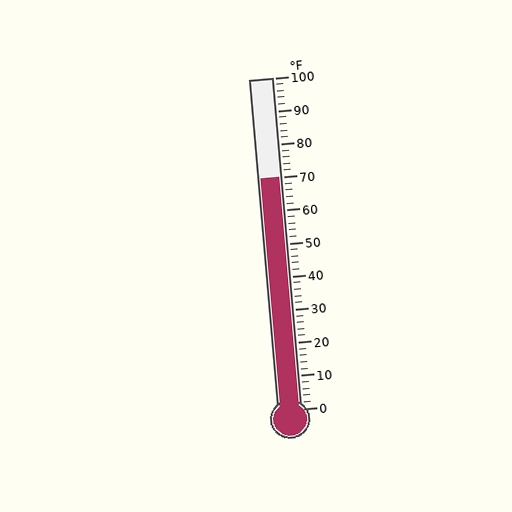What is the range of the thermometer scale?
The thermometer scale ranges from 0°F to 100°F.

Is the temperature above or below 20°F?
The temperature is above 20°F.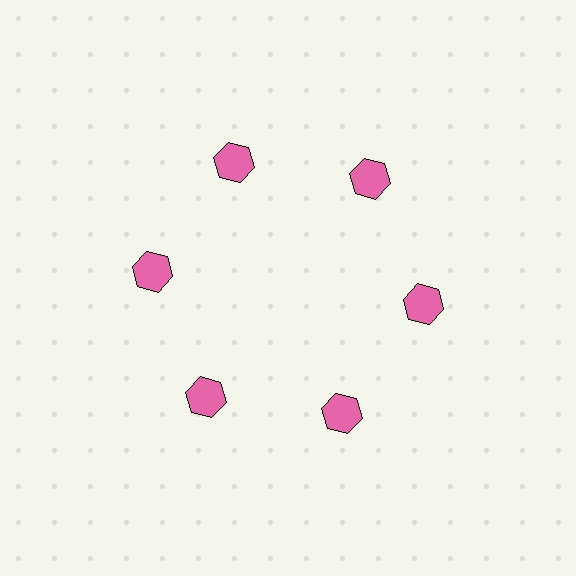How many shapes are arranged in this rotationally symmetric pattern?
There are 6 shapes, arranged in 6 groups of 1.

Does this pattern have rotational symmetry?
Yes, this pattern has 6-fold rotational symmetry. It looks the same after rotating 60 degrees around the center.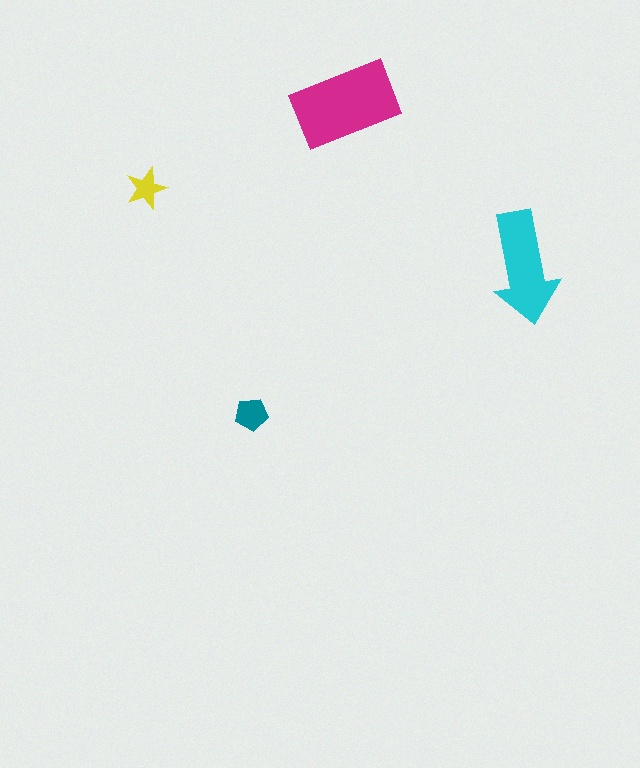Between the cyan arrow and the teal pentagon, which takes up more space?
The cyan arrow.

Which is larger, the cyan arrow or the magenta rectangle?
The magenta rectangle.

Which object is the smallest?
The yellow star.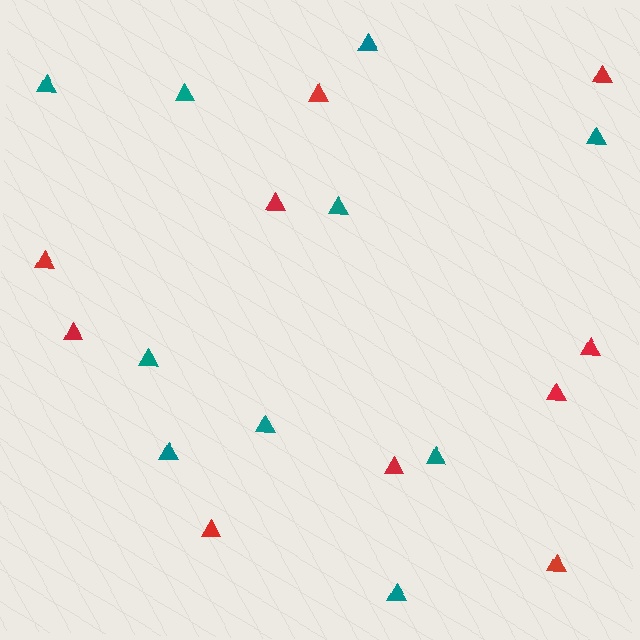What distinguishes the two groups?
There are 2 groups: one group of red triangles (10) and one group of teal triangles (10).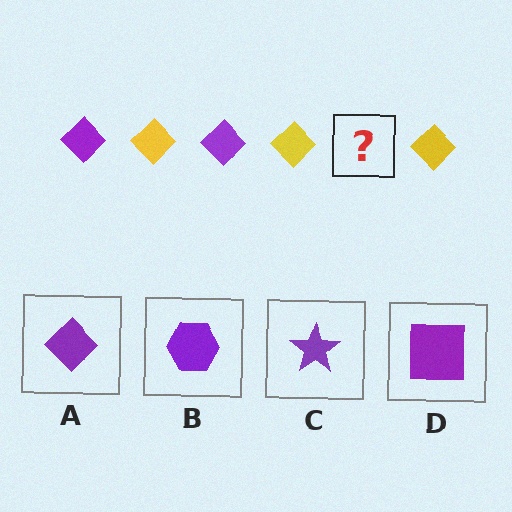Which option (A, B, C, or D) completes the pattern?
A.